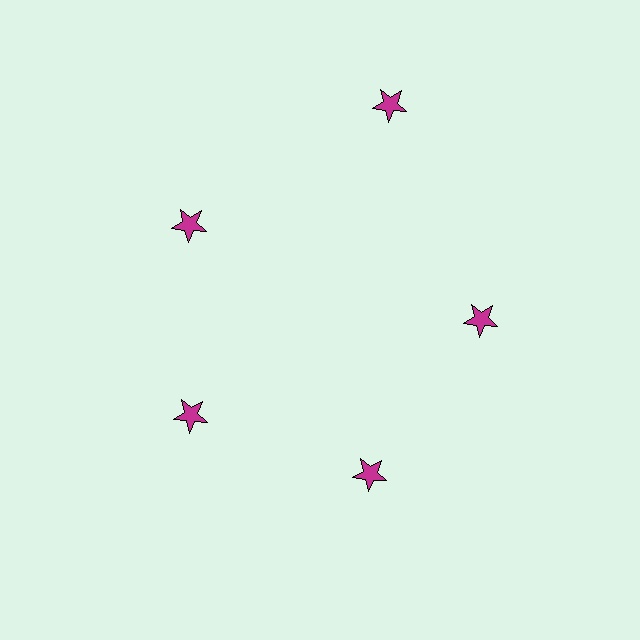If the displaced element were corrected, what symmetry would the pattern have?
It would have 5-fold rotational symmetry — the pattern would map onto itself every 72 degrees.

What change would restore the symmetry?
The symmetry would be restored by moving it inward, back onto the ring so that all 5 stars sit at equal angles and equal distance from the center.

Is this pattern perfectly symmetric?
No. The 5 magenta stars are arranged in a ring, but one element near the 1 o'clock position is pushed outward from the center, breaking the 5-fold rotational symmetry.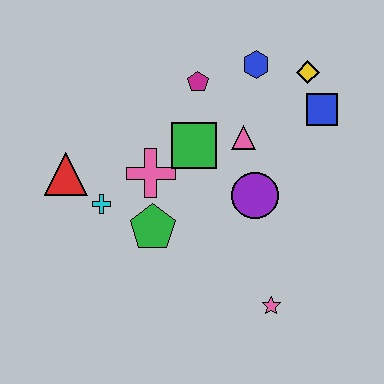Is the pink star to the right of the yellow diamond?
No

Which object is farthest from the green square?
The pink star is farthest from the green square.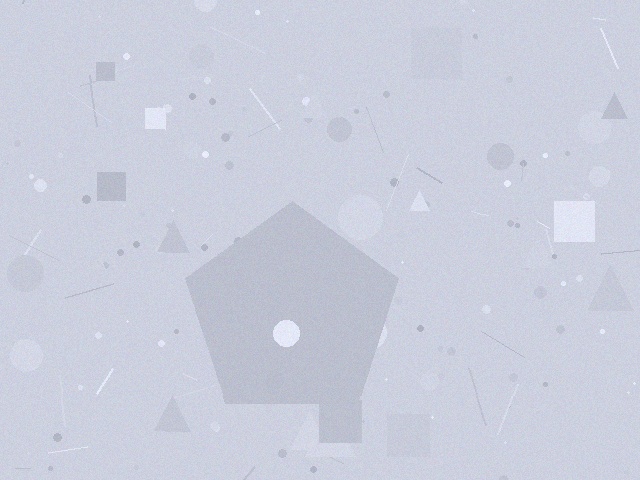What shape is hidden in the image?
A pentagon is hidden in the image.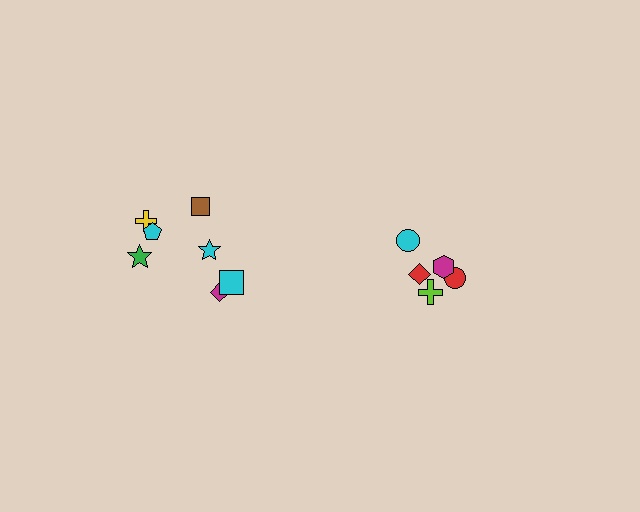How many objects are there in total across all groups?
There are 12 objects.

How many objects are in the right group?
There are 5 objects.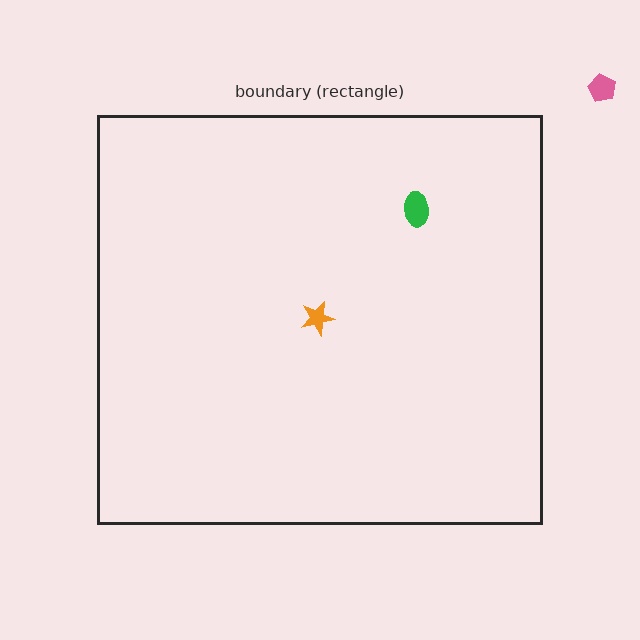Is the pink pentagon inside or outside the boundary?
Outside.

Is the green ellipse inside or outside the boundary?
Inside.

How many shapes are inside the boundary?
2 inside, 1 outside.